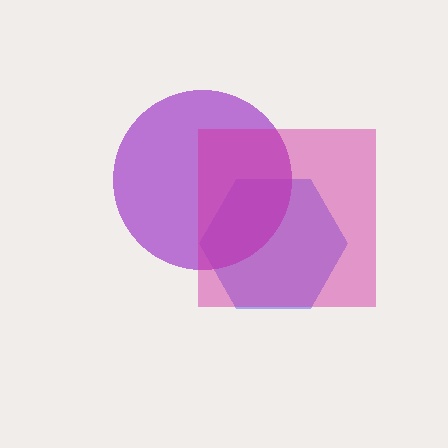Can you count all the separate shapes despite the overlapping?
Yes, there are 3 separate shapes.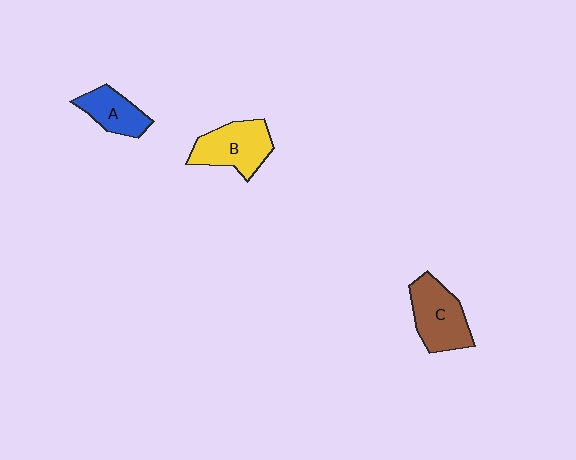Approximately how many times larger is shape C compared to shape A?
Approximately 1.5 times.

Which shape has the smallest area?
Shape A (blue).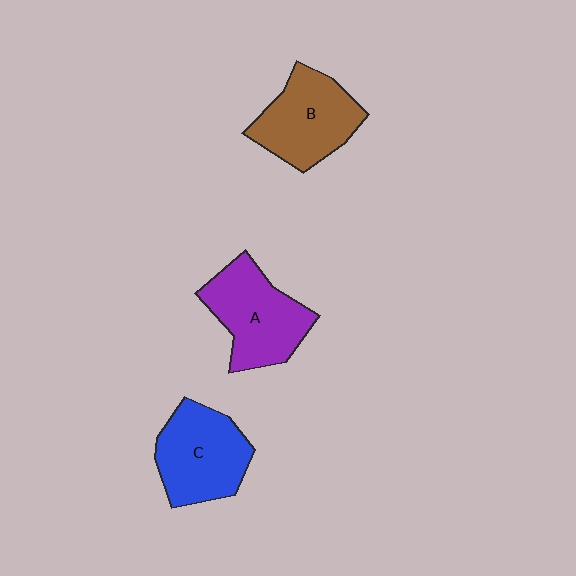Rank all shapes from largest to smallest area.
From largest to smallest: A (purple), C (blue), B (brown).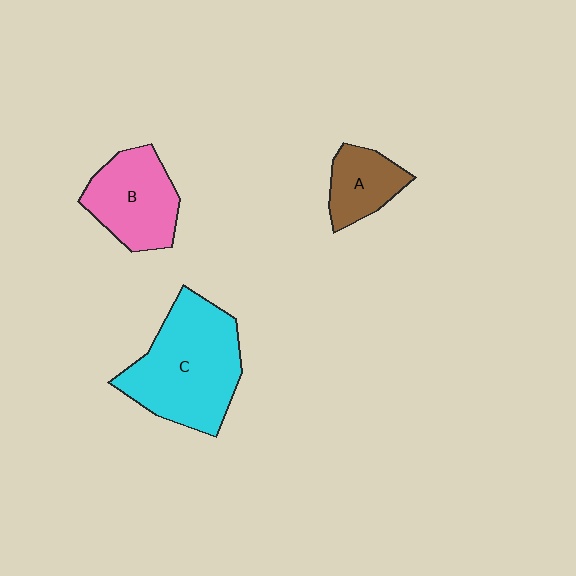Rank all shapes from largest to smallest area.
From largest to smallest: C (cyan), B (pink), A (brown).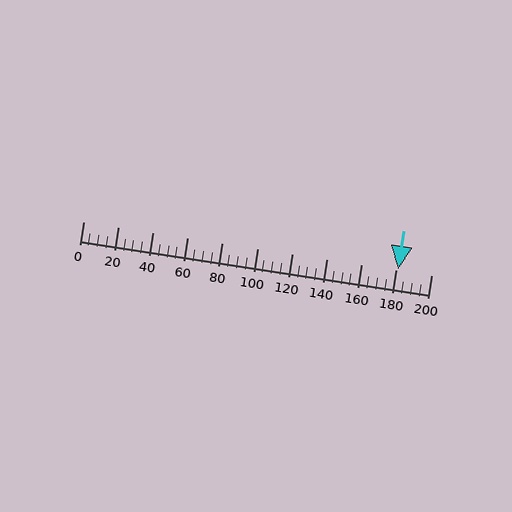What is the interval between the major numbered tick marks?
The major tick marks are spaced 20 units apart.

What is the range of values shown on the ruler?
The ruler shows values from 0 to 200.